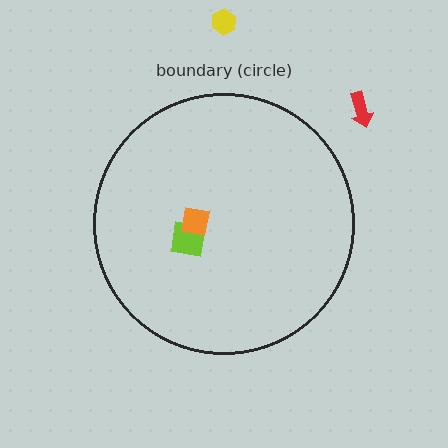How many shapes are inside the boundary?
2 inside, 2 outside.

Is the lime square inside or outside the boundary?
Inside.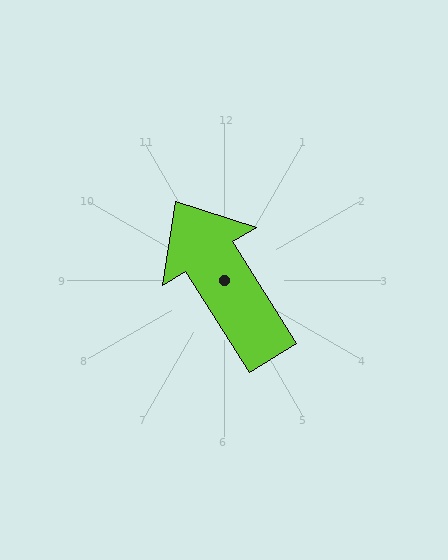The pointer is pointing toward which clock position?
Roughly 11 o'clock.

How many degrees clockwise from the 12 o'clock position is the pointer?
Approximately 328 degrees.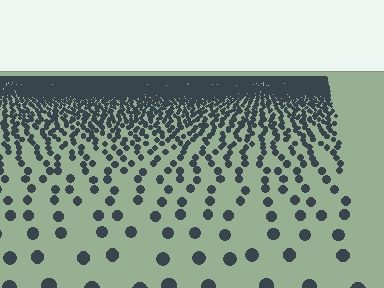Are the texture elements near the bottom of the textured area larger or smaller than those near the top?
Larger. Near the bottom, elements are closer to the viewer and appear at a bigger on-screen size.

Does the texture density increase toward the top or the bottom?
Density increases toward the top.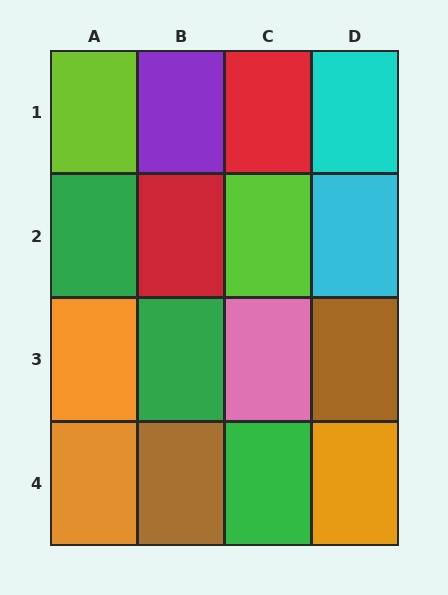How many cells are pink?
1 cell is pink.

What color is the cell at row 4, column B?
Brown.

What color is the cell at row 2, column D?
Cyan.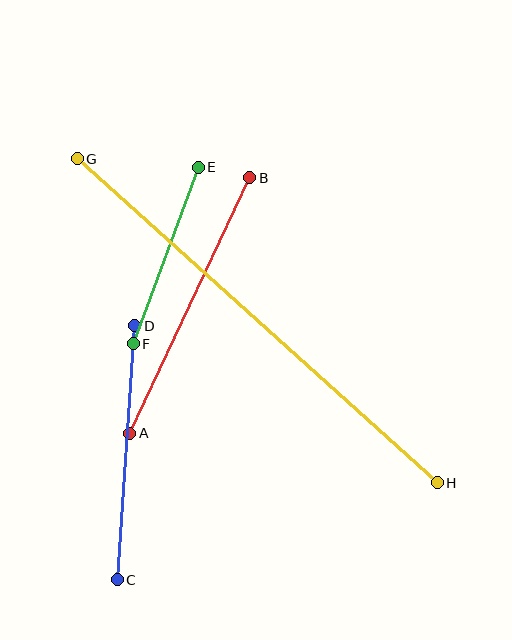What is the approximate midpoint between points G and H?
The midpoint is at approximately (257, 321) pixels.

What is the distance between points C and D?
The distance is approximately 254 pixels.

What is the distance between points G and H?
The distance is approximately 484 pixels.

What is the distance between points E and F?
The distance is approximately 188 pixels.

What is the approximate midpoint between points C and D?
The midpoint is at approximately (126, 453) pixels.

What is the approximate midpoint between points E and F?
The midpoint is at approximately (166, 256) pixels.